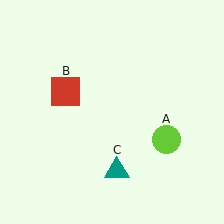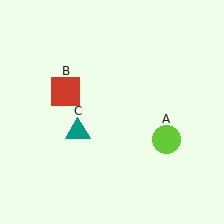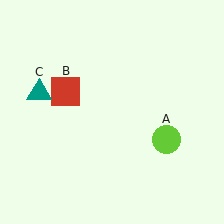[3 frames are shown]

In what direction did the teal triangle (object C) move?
The teal triangle (object C) moved up and to the left.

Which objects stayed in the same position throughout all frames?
Lime circle (object A) and red square (object B) remained stationary.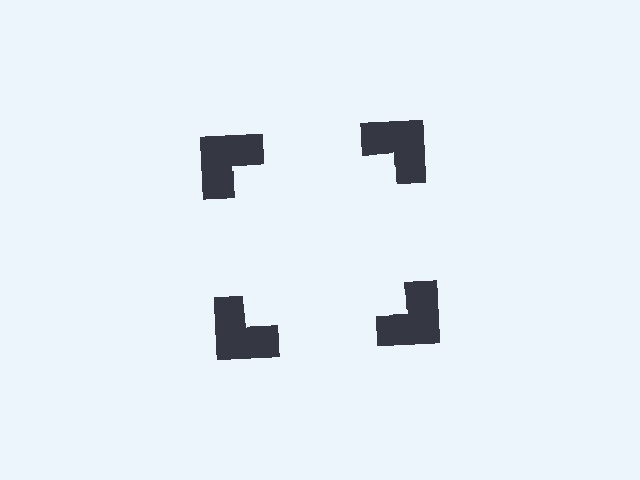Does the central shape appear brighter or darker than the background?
It typically appears slightly brighter than the background, even though no actual brightness change is drawn.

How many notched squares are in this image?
There are 4 — one at each vertex of the illusory square.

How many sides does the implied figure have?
4 sides.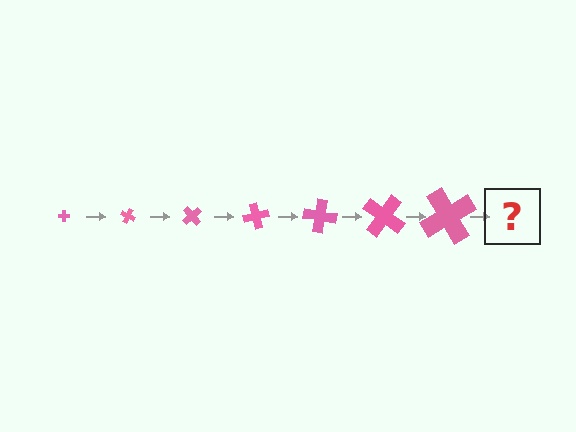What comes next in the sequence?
The next element should be a cross, larger than the previous one and rotated 175 degrees from the start.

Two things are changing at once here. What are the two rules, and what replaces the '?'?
The two rules are that the cross grows larger each step and it rotates 25 degrees each step. The '?' should be a cross, larger than the previous one and rotated 175 degrees from the start.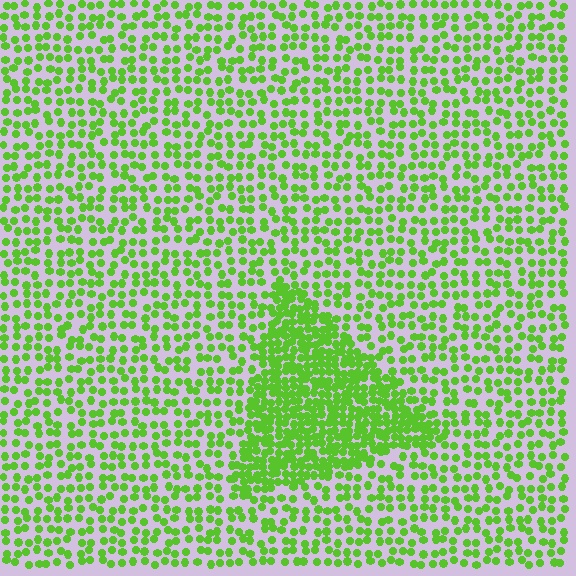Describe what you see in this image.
The image contains small lime elements arranged at two different densities. A triangle-shaped region is visible where the elements are more densely packed than the surrounding area.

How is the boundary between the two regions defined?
The boundary is defined by a change in element density (approximately 2.2x ratio). All elements are the same color, size, and shape.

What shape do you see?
I see a triangle.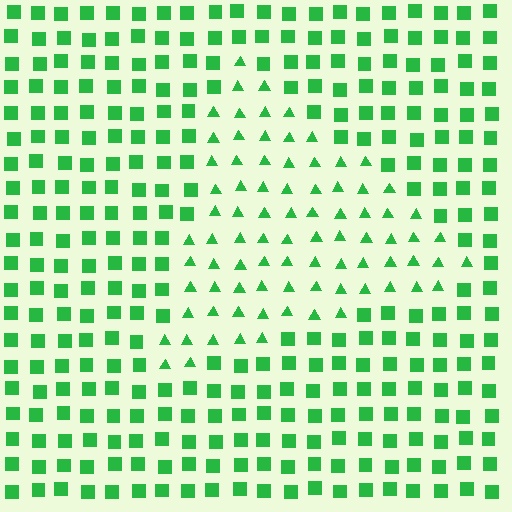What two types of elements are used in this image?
The image uses triangles inside the triangle region and squares outside it.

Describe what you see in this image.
The image is filled with small green elements arranged in a uniform grid. A triangle-shaped region contains triangles, while the surrounding area contains squares. The boundary is defined purely by the change in element shape.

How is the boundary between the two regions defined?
The boundary is defined by a change in element shape: triangles inside vs. squares outside. All elements share the same color and spacing.